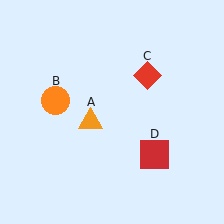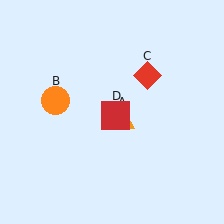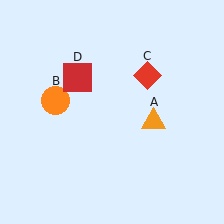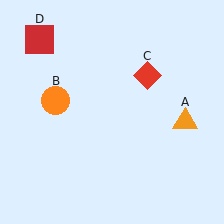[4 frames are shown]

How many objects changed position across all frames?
2 objects changed position: orange triangle (object A), red square (object D).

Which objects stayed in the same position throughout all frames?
Orange circle (object B) and red diamond (object C) remained stationary.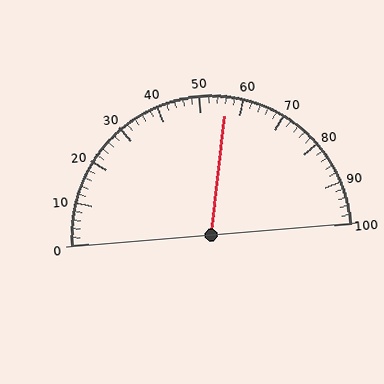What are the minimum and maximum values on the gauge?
The gauge ranges from 0 to 100.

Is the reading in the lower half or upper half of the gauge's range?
The reading is in the upper half of the range (0 to 100).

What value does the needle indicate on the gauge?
The needle indicates approximately 56.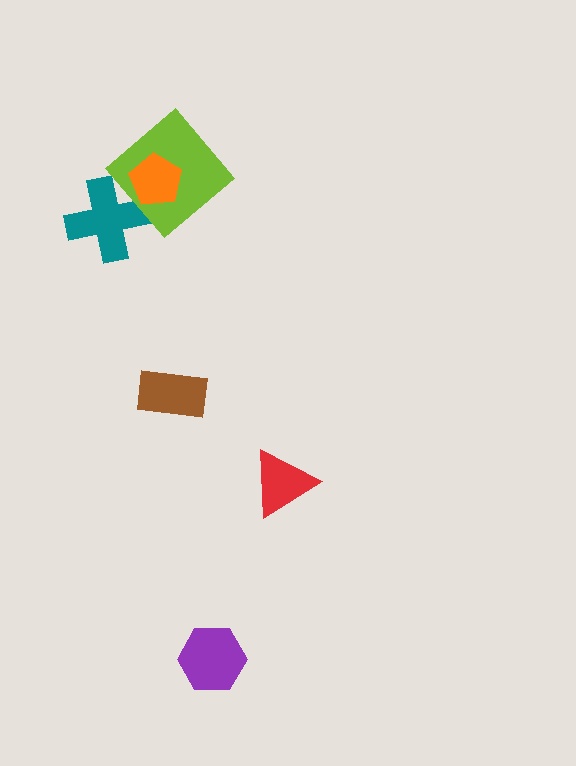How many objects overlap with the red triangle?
0 objects overlap with the red triangle.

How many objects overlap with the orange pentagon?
2 objects overlap with the orange pentagon.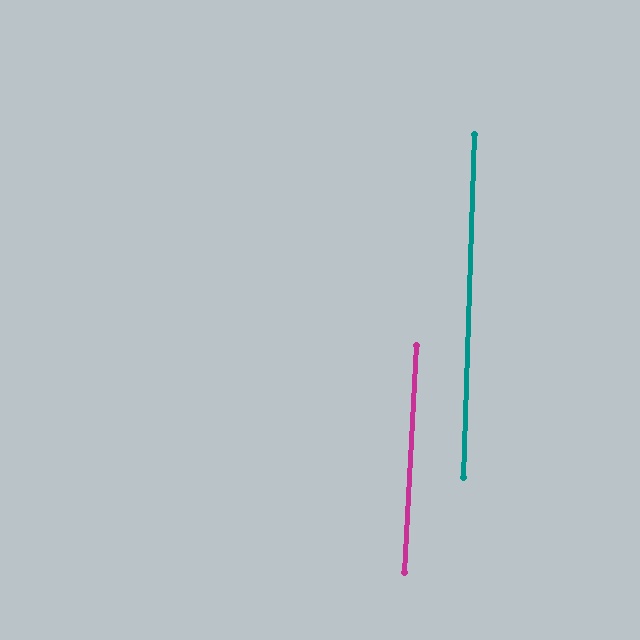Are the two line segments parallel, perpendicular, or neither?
Parallel — their directions differ by only 1.4°.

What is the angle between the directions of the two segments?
Approximately 1 degree.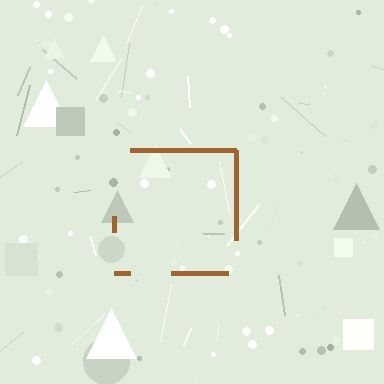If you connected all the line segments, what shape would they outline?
They would outline a square.